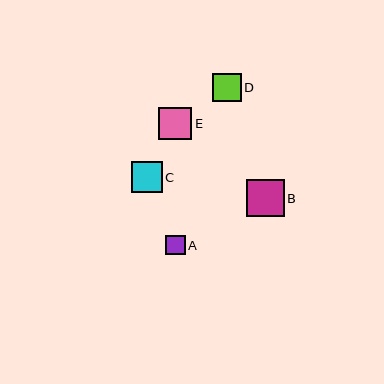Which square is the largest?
Square B is the largest with a size of approximately 38 pixels.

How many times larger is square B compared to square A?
Square B is approximately 1.9 times the size of square A.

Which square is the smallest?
Square A is the smallest with a size of approximately 19 pixels.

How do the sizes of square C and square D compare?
Square C and square D are approximately the same size.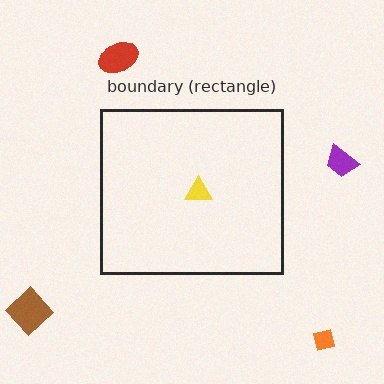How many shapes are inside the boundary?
1 inside, 4 outside.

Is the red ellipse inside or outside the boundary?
Outside.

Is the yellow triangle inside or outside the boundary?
Inside.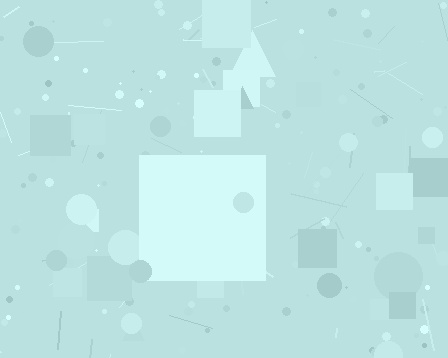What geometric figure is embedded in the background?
A square is embedded in the background.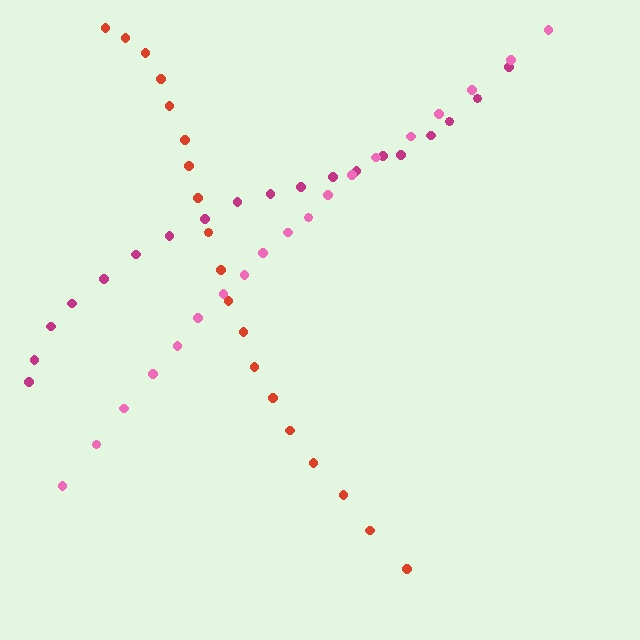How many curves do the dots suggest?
There are 3 distinct paths.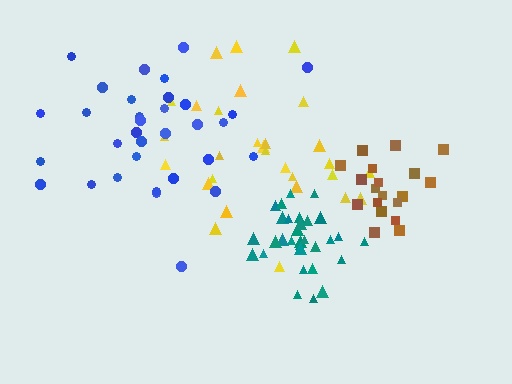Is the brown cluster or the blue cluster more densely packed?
Brown.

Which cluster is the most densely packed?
Brown.